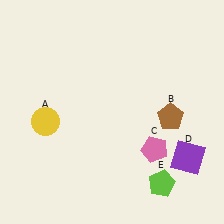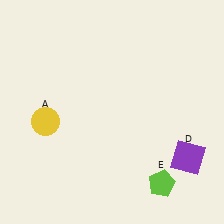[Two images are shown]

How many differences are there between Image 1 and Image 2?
There are 2 differences between the two images.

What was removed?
The brown pentagon (B), the pink pentagon (C) were removed in Image 2.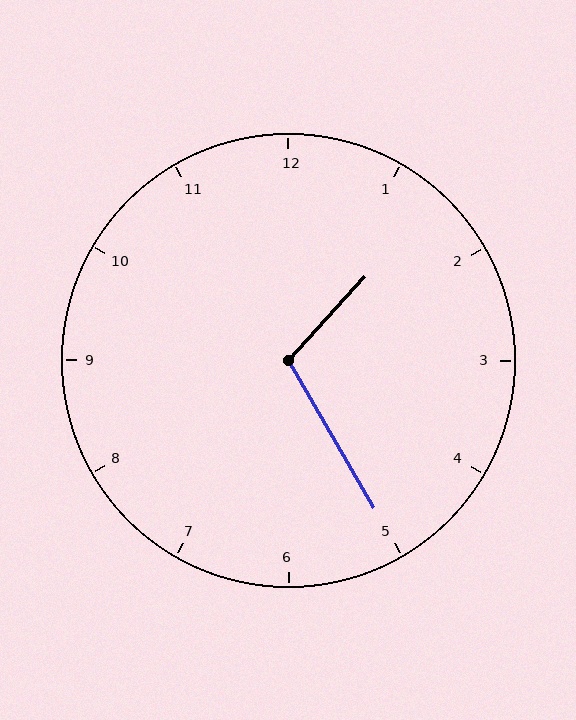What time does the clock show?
1:25.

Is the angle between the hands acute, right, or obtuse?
It is obtuse.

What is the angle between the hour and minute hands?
Approximately 108 degrees.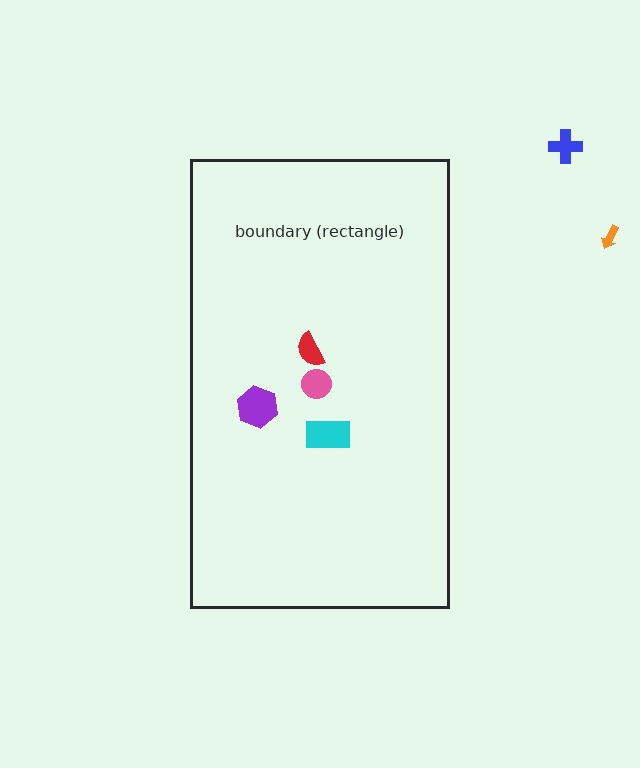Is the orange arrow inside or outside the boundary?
Outside.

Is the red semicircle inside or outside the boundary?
Inside.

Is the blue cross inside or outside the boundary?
Outside.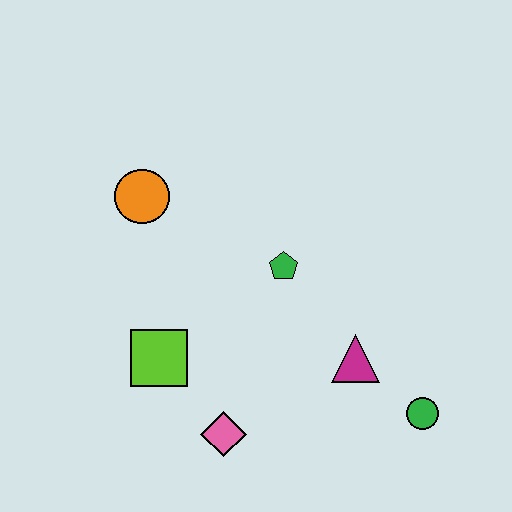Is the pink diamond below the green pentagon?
Yes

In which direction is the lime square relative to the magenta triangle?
The lime square is to the left of the magenta triangle.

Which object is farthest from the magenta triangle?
The orange circle is farthest from the magenta triangle.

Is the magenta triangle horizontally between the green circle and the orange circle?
Yes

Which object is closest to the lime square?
The pink diamond is closest to the lime square.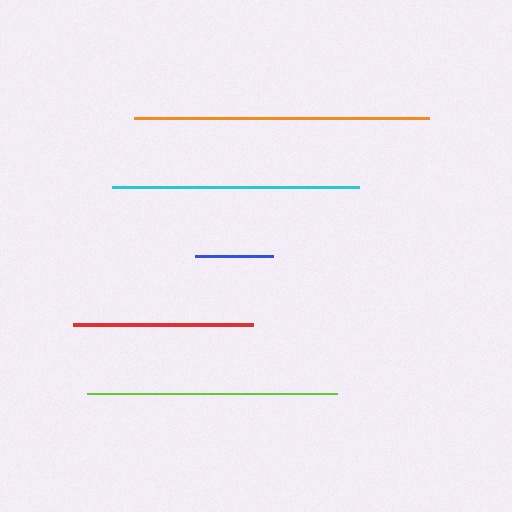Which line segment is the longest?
The orange line is the longest at approximately 295 pixels.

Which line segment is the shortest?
The blue line is the shortest at approximately 78 pixels.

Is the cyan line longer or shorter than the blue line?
The cyan line is longer than the blue line.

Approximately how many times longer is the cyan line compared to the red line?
The cyan line is approximately 1.4 times the length of the red line.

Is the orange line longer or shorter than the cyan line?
The orange line is longer than the cyan line.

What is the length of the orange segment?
The orange segment is approximately 295 pixels long.